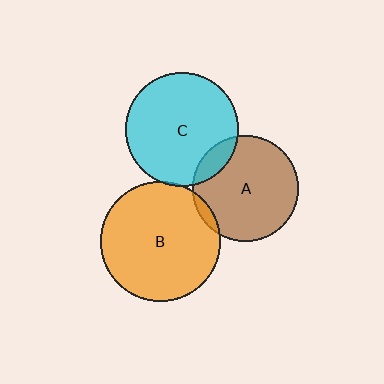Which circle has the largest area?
Circle B (orange).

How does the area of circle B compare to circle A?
Approximately 1.3 times.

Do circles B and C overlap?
Yes.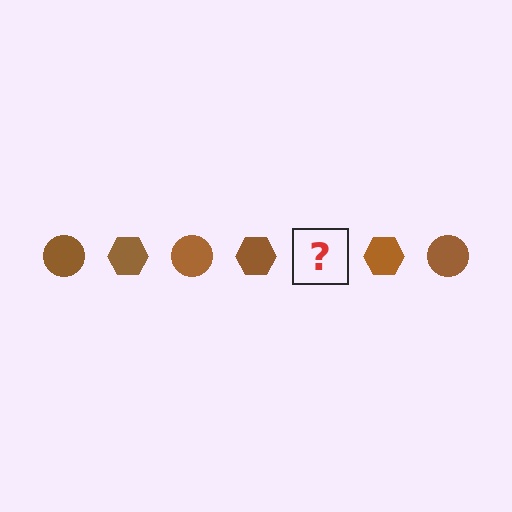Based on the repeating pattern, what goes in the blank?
The blank should be a brown circle.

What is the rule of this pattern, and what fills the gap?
The rule is that the pattern cycles through circle, hexagon shapes in brown. The gap should be filled with a brown circle.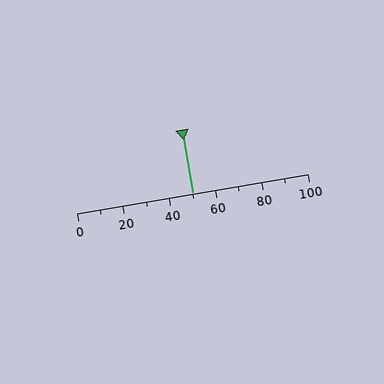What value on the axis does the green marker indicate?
The marker indicates approximately 50.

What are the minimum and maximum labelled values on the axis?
The axis runs from 0 to 100.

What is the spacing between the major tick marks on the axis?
The major ticks are spaced 20 apart.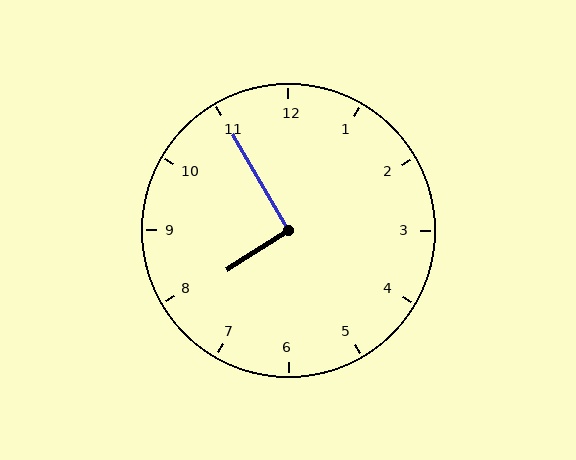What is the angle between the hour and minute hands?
Approximately 92 degrees.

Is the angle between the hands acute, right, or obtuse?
It is right.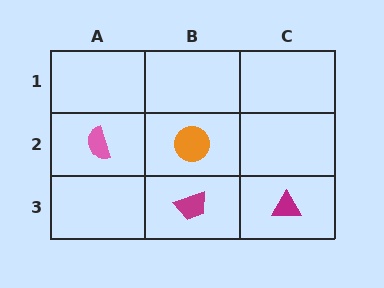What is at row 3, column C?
A magenta triangle.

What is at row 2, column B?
An orange circle.